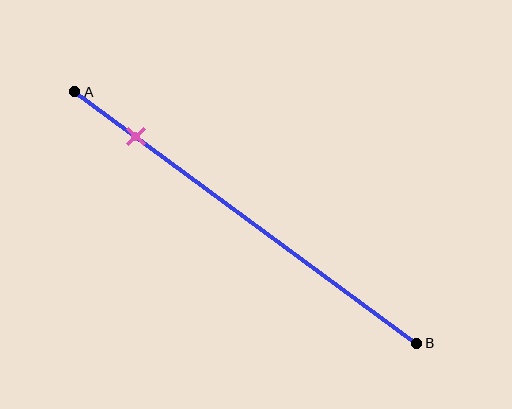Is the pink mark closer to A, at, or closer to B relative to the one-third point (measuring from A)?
The pink mark is closer to point A than the one-third point of segment AB.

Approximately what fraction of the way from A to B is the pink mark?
The pink mark is approximately 20% of the way from A to B.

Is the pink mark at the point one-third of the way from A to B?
No, the mark is at about 20% from A, not at the 33% one-third point.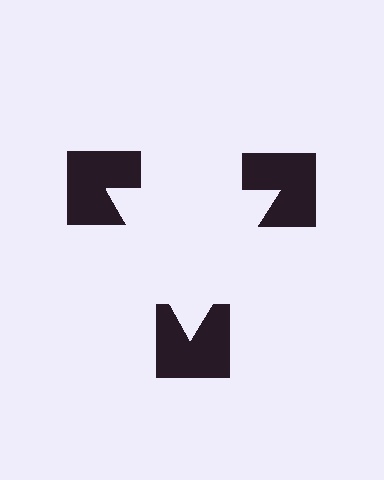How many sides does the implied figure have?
3 sides.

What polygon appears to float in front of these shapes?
An illusory triangle — its edges are inferred from the aligned wedge cuts in the notched squares, not physically drawn.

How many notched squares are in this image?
There are 3 — one at each vertex of the illusory triangle.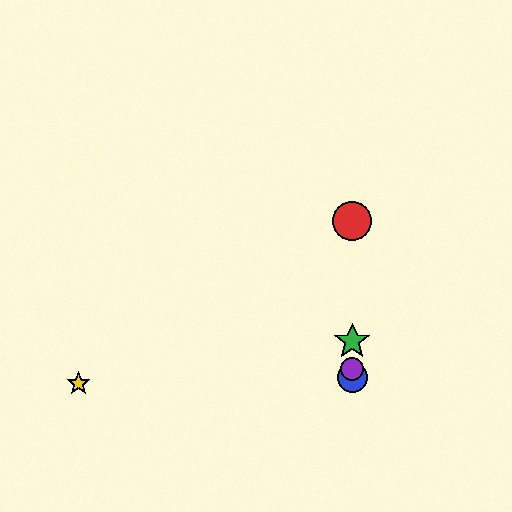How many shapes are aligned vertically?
4 shapes (the red circle, the blue circle, the green star, the purple circle) are aligned vertically.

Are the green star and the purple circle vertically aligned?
Yes, both are at x≈352.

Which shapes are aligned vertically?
The red circle, the blue circle, the green star, the purple circle are aligned vertically.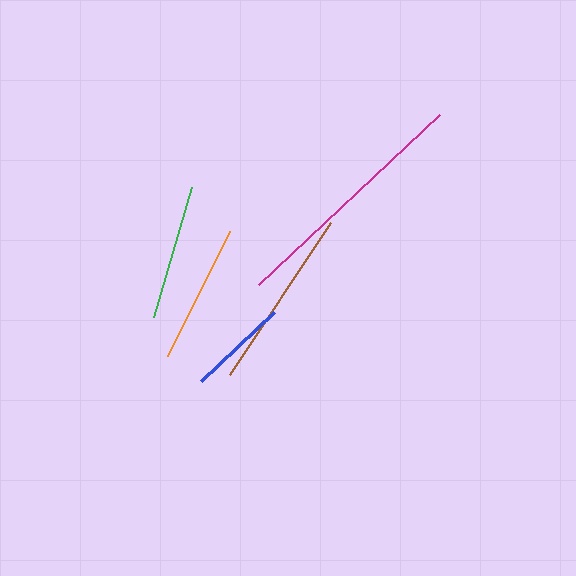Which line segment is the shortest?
The blue line is the shortest at approximately 101 pixels.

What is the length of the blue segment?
The blue segment is approximately 101 pixels long.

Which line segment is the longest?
The magenta line is the longest at approximately 248 pixels.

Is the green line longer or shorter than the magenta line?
The magenta line is longer than the green line.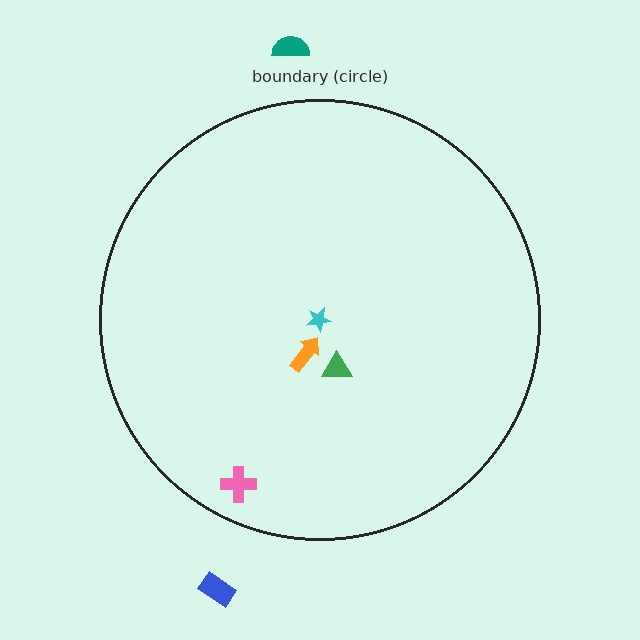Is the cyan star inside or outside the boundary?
Inside.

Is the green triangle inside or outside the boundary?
Inside.